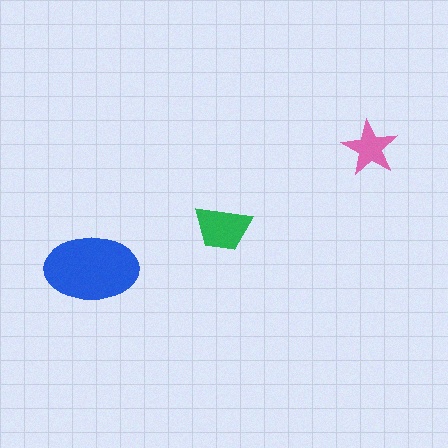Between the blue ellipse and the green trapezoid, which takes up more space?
The blue ellipse.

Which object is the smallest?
The pink star.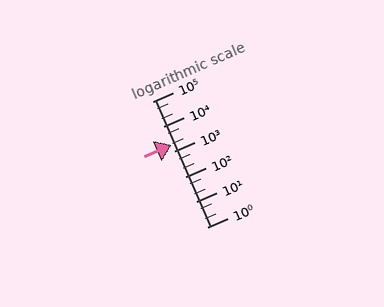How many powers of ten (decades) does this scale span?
The scale spans 5 decades, from 1 to 100000.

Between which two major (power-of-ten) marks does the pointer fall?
The pointer is between 1000 and 10000.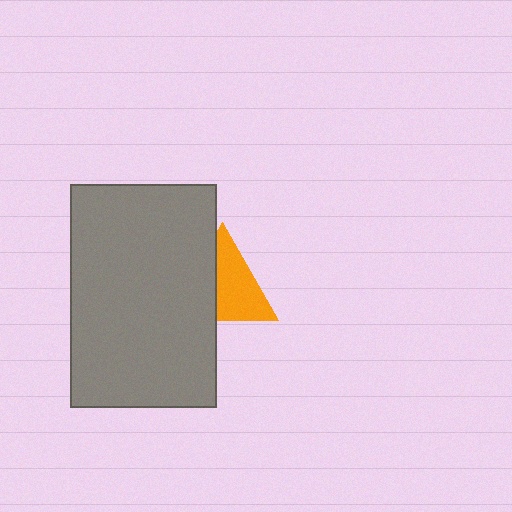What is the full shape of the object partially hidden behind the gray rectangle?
The partially hidden object is an orange triangle.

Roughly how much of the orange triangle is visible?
About half of it is visible (roughly 58%).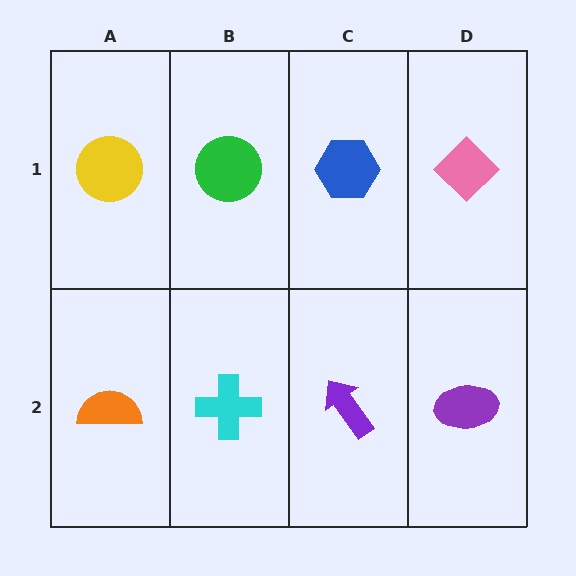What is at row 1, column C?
A blue hexagon.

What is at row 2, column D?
A purple ellipse.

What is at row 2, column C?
A purple arrow.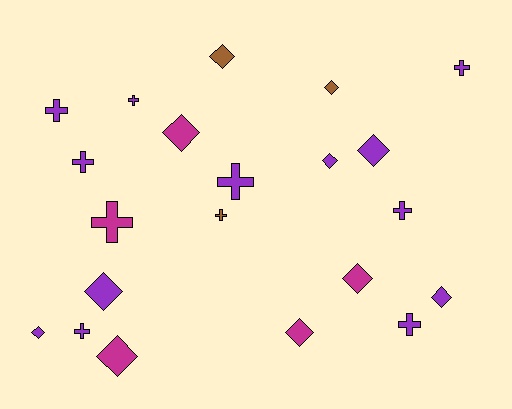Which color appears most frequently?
Purple, with 13 objects.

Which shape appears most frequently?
Diamond, with 11 objects.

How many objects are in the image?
There are 21 objects.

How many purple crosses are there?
There are 8 purple crosses.